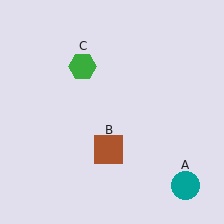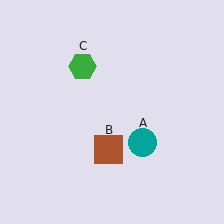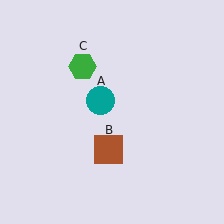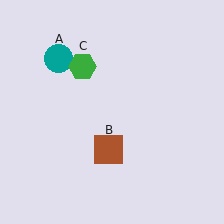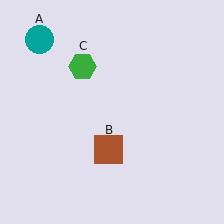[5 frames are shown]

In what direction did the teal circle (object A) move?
The teal circle (object A) moved up and to the left.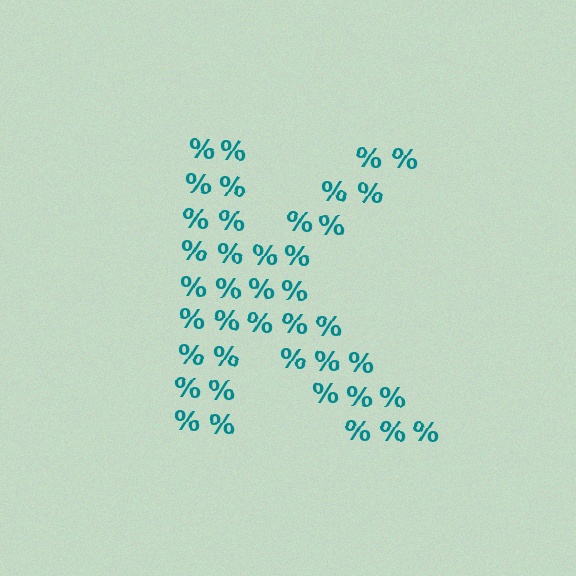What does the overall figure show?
The overall figure shows the letter K.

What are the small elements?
The small elements are percent signs.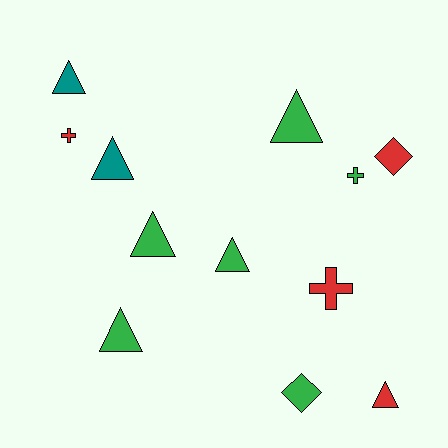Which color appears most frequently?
Green, with 6 objects.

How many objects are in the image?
There are 12 objects.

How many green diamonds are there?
There is 1 green diamond.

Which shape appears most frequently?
Triangle, with 7 objects.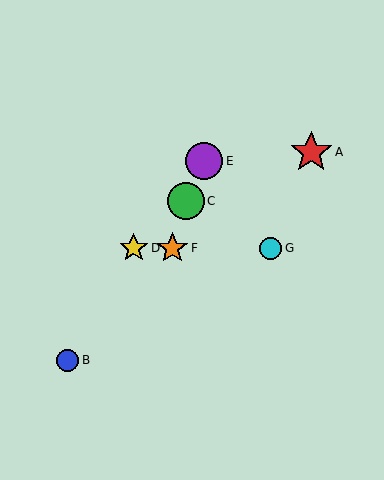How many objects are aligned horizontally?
3 objects (D, F, G) are aligned horizontally.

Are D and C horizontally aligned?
No, D is at y≈248 and C is at y≈201.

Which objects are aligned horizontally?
Objects D, F, G are aligned horizontally.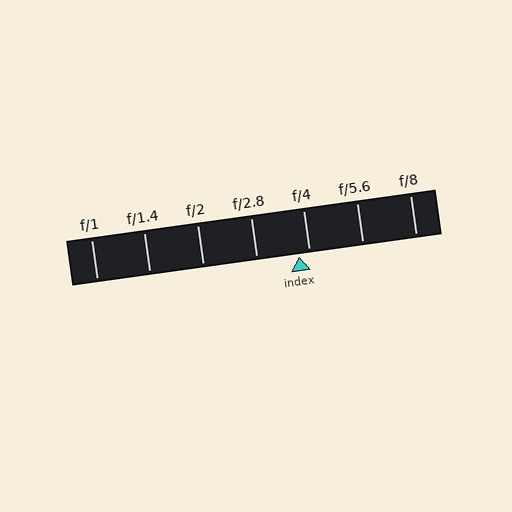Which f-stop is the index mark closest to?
The index mark is closest to f/4.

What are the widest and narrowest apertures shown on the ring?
The widest aperture shown is f/1 and the narrowest is f/8.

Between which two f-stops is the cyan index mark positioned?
The index mark is between f/2.8 and f/4.